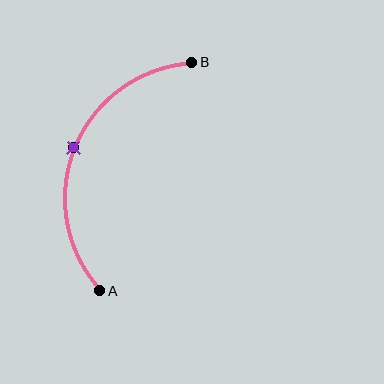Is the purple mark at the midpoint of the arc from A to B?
Yes. The purple mark lies on the arc at equal arc-length from both A and B — it is the arc midpoint.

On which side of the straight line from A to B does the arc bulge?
The arc bulges to the left of the straight line connecting A and B.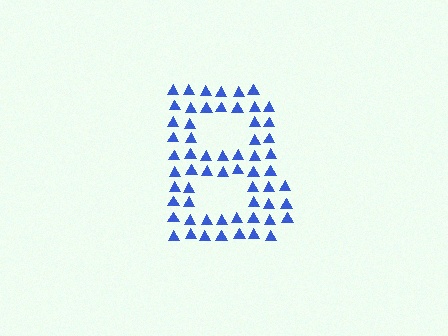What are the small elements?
The small elements are triangles.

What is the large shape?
The large shape is the letter B.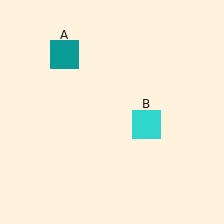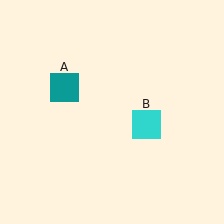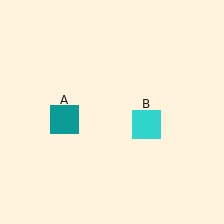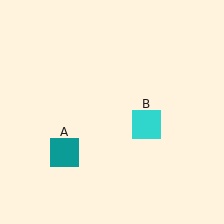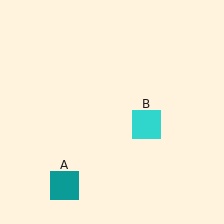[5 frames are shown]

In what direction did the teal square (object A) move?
The teal square (object A) moved down.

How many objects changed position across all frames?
1 object changed position: teal square (object A).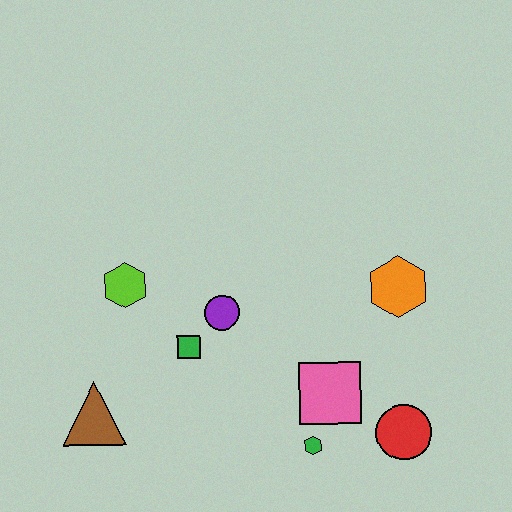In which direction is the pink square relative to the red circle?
The pink square is to the left of the red circle.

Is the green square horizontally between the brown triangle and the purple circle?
Yes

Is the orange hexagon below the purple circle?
No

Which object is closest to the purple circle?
The green square is closest to the purple circle.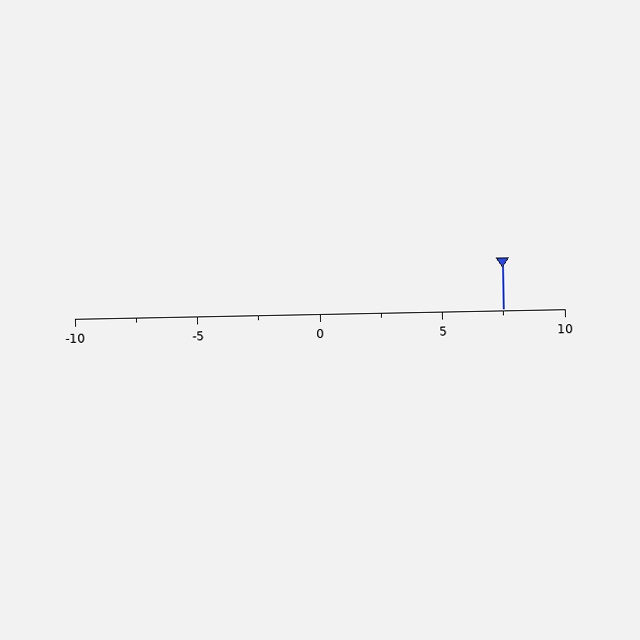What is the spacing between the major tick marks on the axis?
The major ticks are spaced 5 apart.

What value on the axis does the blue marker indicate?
The marker indicates approximately 7.5.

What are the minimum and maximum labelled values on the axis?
The axis runs from -10 to 10.